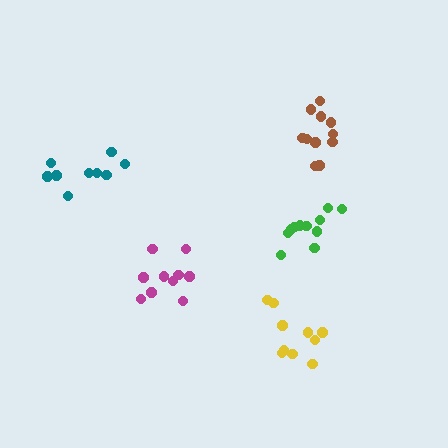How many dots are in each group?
Group 1: 9 dots, Group 2: 11 dots, Group 3: 10 dots, Group 4: 11 dots, Group 5: 10 dots (51 total).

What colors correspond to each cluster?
The clusters are colored: teal, brown, yellow, green, magenta.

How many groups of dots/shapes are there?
There are 5 groups.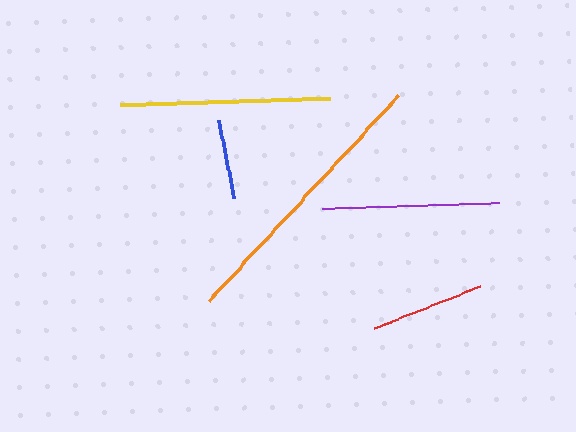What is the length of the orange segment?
The orange segment is approximately 279 pixels long.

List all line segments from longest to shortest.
From longest to shortest: orange, yellow, purple, red, blue.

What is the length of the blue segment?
The blue segment is approximately 80 pixels long.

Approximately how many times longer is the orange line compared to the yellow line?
The orange line is approximately 1.3 times the length of the yellow line.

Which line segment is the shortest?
The blue line is the shortest at approximately 80 pixels.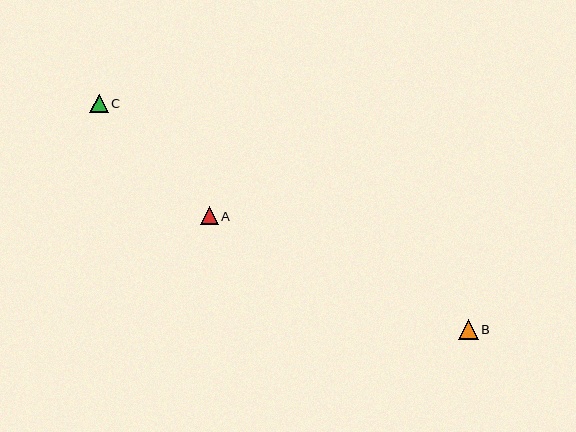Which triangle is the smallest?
Triangle A is the smallest with a size of approximately 18 pixels.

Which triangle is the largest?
Triangle B is the largest with a size of approximately 20 pixels.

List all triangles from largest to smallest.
From largest to smallest: B, C, A.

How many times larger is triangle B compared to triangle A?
Triangle B is approximately 1.1 times the size of triangle A.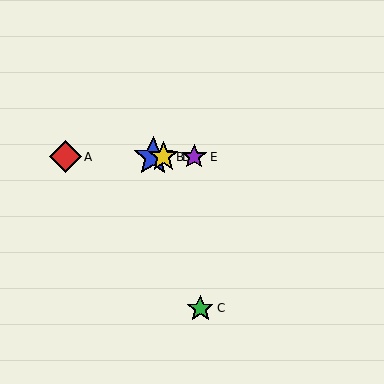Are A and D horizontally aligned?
Yes, both are at y≈157.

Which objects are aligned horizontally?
Objects A, B, D, E are aligned horizontally.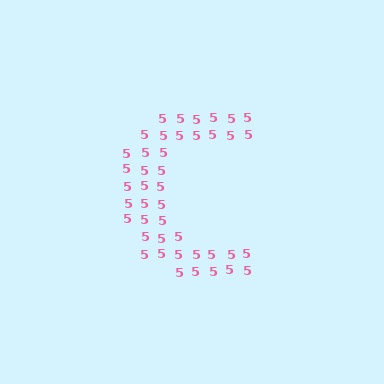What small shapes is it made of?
It is made of small digit 5's.